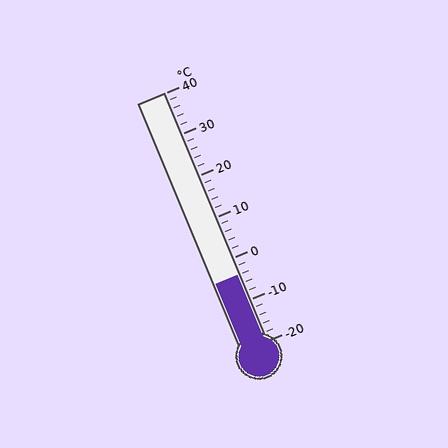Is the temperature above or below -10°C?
The temperature is above -10°C.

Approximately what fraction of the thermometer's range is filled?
The thermometer is filled to approximately 25% of its range.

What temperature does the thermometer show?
The thermometer shows approximately -4°C.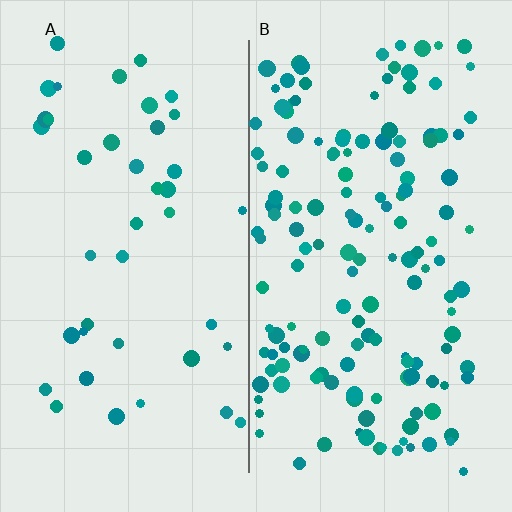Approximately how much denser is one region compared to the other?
Approximately 3.5× — region B over region A.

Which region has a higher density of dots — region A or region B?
B (the right).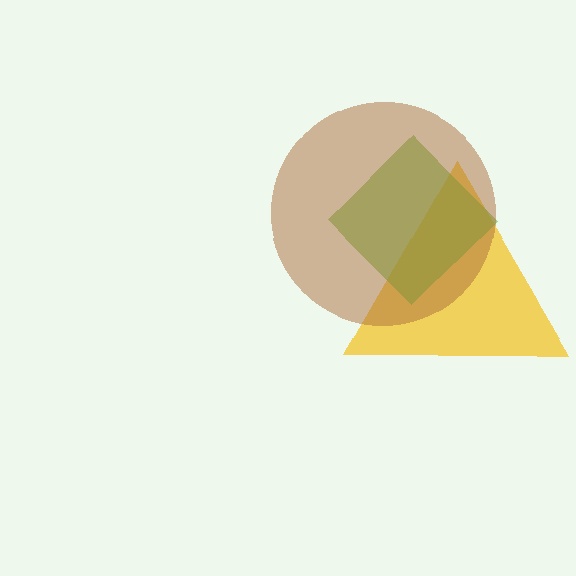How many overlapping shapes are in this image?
There are 3 overlapping shapes in the image.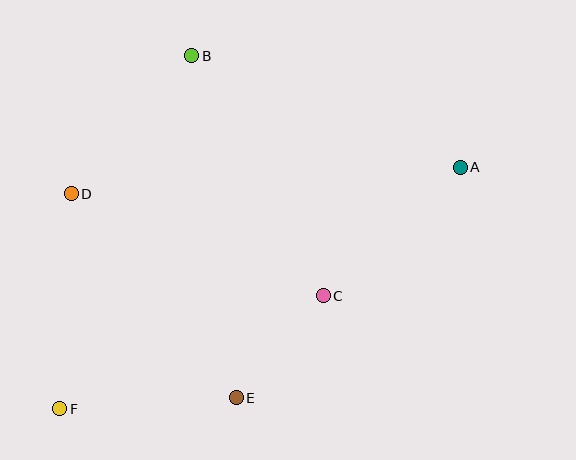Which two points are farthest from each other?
Points A and F are farthest from each other.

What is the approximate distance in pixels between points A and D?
The distance between A and D is approximately 390 pixels.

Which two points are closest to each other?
Points C and E are closest to each other.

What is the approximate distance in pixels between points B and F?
The distance between B and F is approximately 377 pixels.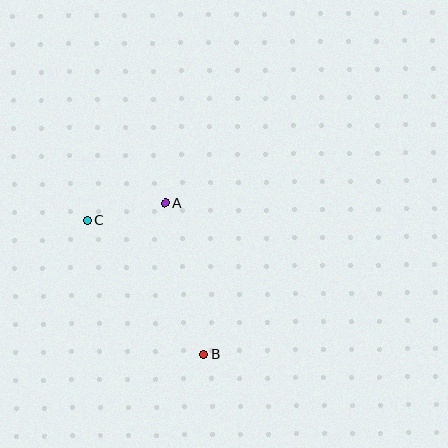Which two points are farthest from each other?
Points B and C are farthest from each other.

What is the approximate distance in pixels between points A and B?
The distance between A and B is approximately 156 pixels.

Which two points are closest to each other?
Points A and C are closest to each other.